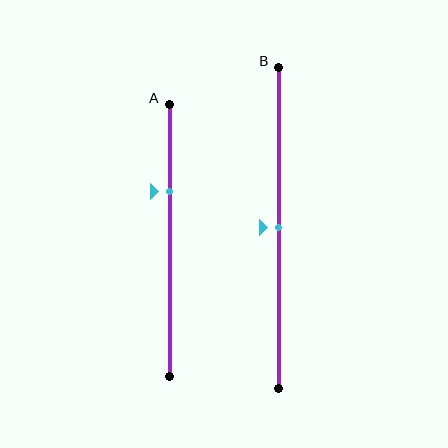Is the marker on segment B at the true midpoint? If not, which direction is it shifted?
Yes, the marker on segment B is at the true midpoint.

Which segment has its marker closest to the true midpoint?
Segment B has its marker closest to the true midpoint.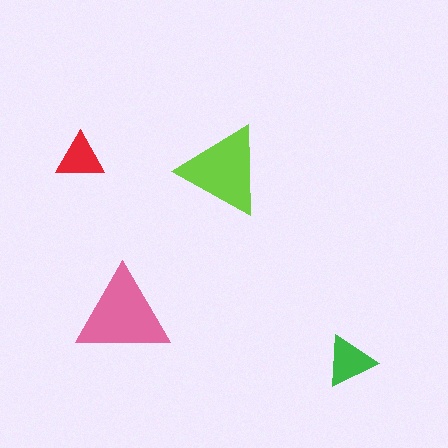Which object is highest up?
The red triangle is topmost.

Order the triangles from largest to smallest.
the pink one, the lime one, the green one, the red one.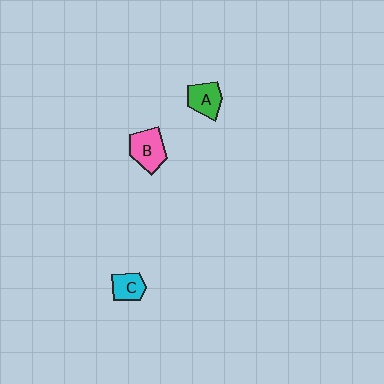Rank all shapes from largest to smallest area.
From largest to smallest: B (pink), A (green), C (cyan).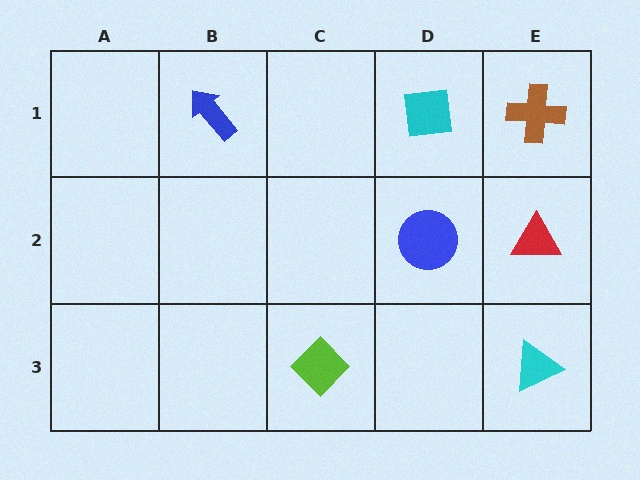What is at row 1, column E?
A brown cross.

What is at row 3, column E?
A cyan triangle.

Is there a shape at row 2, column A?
No, that cell is empty.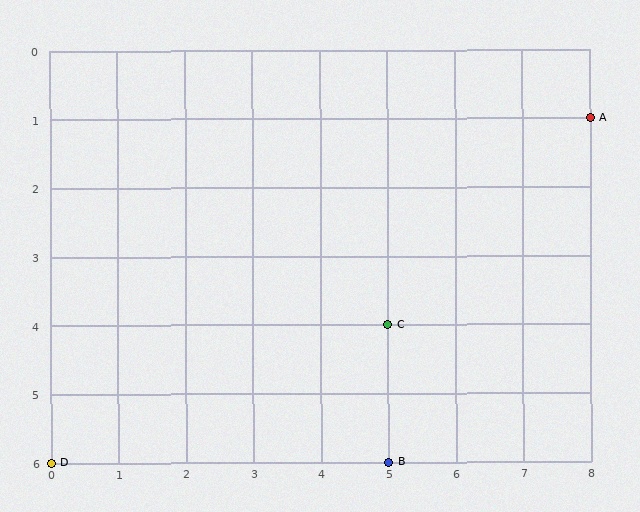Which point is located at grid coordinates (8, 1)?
Point A is at (8, 1).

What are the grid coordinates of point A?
Point A is at grid coordinates (8, 1).